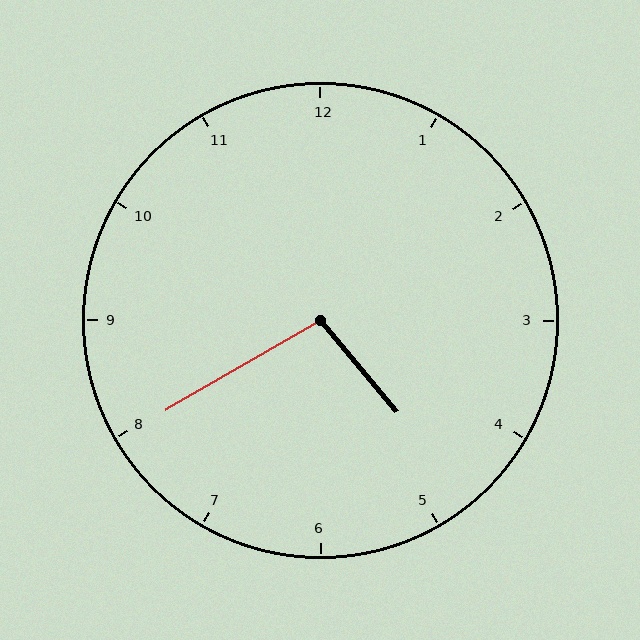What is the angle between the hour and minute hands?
Approximately 100 degrees.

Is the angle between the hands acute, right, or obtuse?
It is obtuse.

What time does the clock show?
4:40.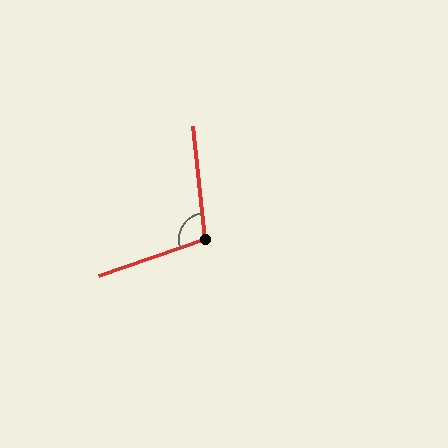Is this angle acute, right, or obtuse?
It is obtuse.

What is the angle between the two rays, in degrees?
Approximately 102 degrees.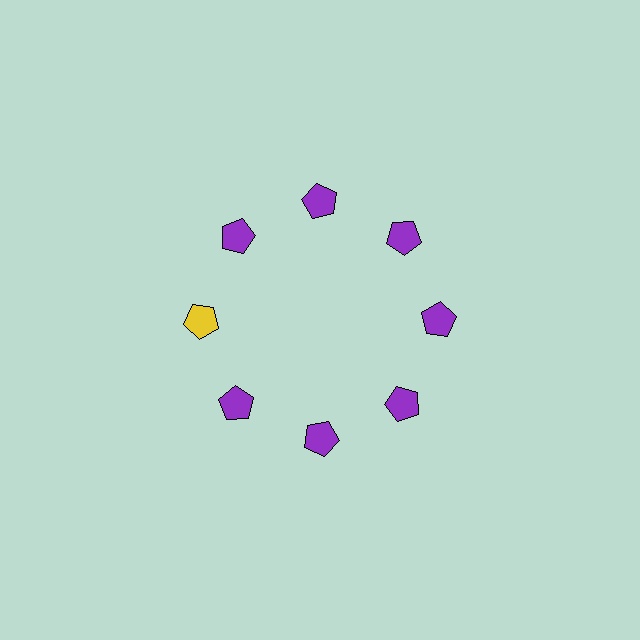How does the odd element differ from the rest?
It has a different color: yellow instead of purple.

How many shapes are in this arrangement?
There are 8 shapes arranged in a ring pattern.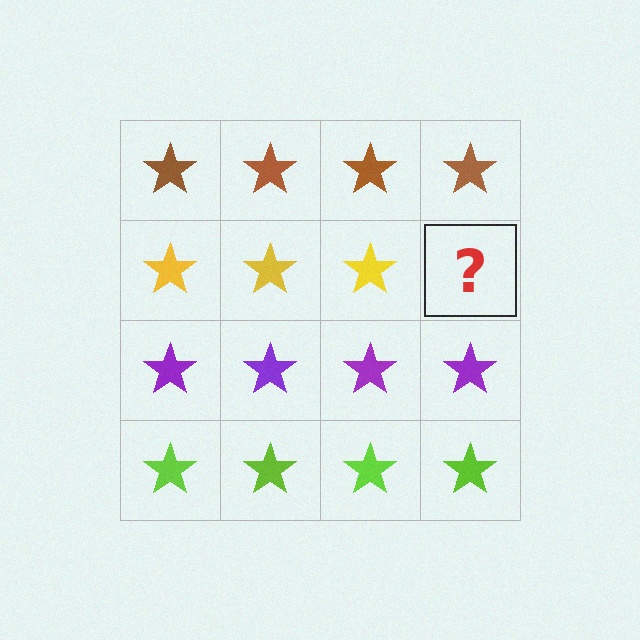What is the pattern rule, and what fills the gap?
The rule is that each row has a consistent color. The gap should be filled with a yellow star.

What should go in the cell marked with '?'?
The missing cell should contain a yellow star.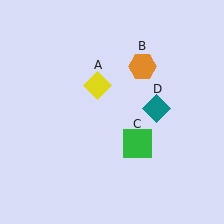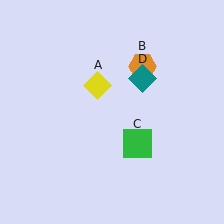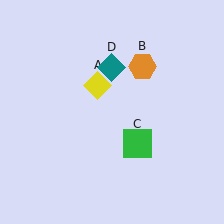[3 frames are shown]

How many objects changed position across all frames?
1 object changed position: teal diamond (object D).